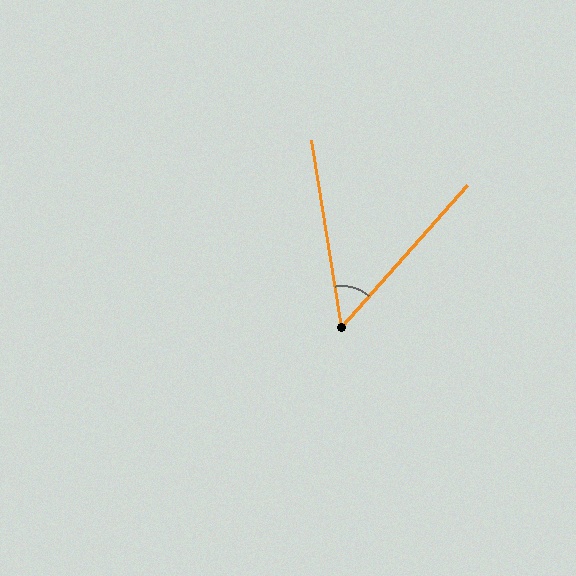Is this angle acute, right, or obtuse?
It is acute.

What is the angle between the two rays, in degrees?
Approximately 51 degrees.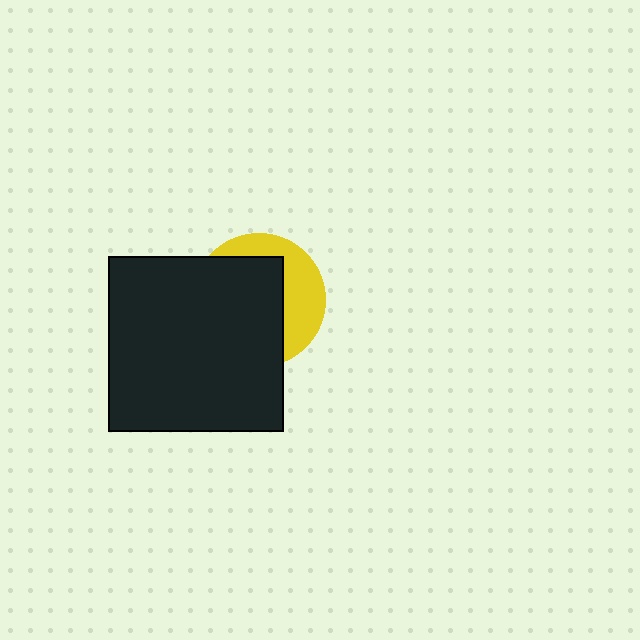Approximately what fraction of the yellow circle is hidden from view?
Roughly 64% of the yellow circle is hidden behind the black square.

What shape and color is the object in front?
The object in front is a black square.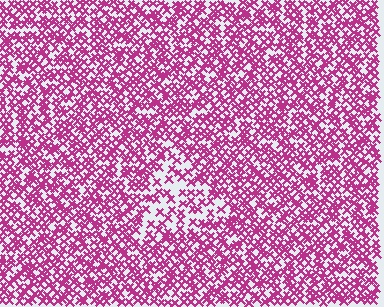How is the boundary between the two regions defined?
The boundary is defined by a change in element density (approximately 1.9x ratio). All elements are the same color, size, and shape.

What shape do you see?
I see a triangle.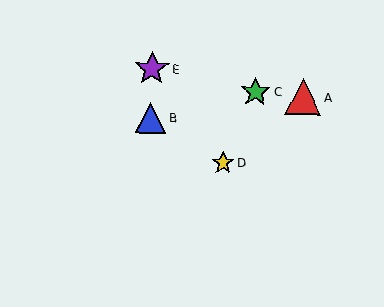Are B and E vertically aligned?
Yes, both are at x≈151.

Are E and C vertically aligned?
No, E is at x≈152 and C is at x≈255.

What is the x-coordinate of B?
Object B is at x≈151.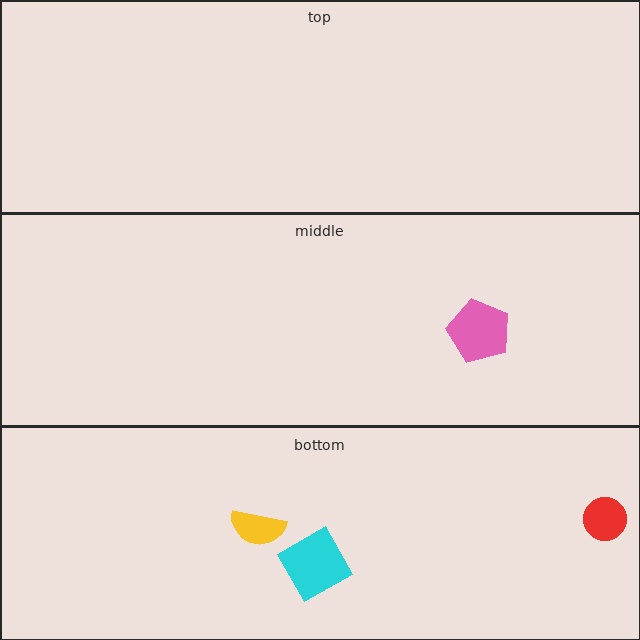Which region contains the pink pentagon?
The middle region.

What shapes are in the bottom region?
The red circle, the cyan square, the yellow semicircle.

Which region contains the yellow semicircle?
The bottom region.